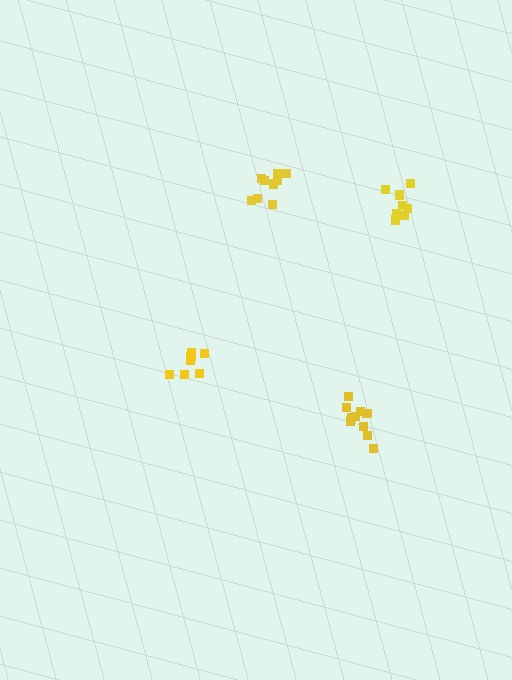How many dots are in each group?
Group 1: 8 dots, Group 2: 10 dots, Group 3: 7 dots, Group 4: 9 dots (34 total).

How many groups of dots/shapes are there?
There are 4 groups.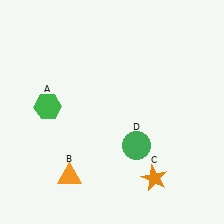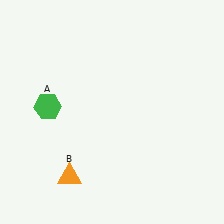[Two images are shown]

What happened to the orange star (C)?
The orange star (C) was removed in Image 2. It was in the bottom-right area of Image 1.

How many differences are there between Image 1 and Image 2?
There are 2 differences between the two images.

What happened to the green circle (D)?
The green circle (D) was removed in Image 2. It was in the bottom-right area of Image 1.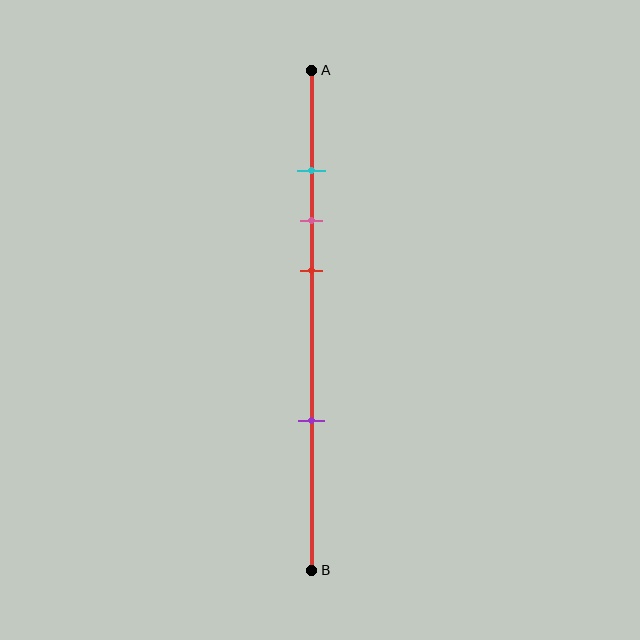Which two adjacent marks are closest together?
The cyan and pink marks are the closest adjacent pair.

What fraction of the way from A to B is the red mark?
The red mark is approximately 40% (0.4) of the way from A to B.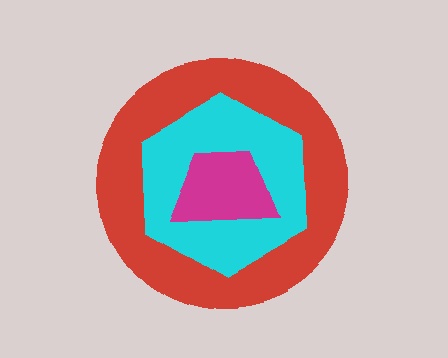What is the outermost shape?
The red circle.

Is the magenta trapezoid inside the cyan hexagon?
Yes.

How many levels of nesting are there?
3.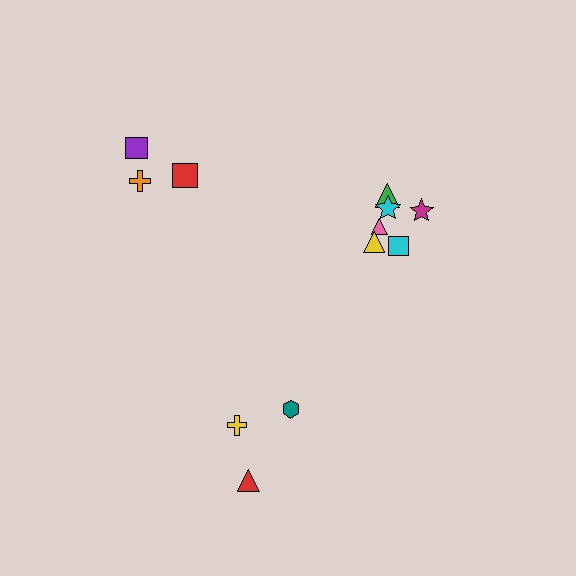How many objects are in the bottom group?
There are 3 objects.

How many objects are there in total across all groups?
There are 12 objects.